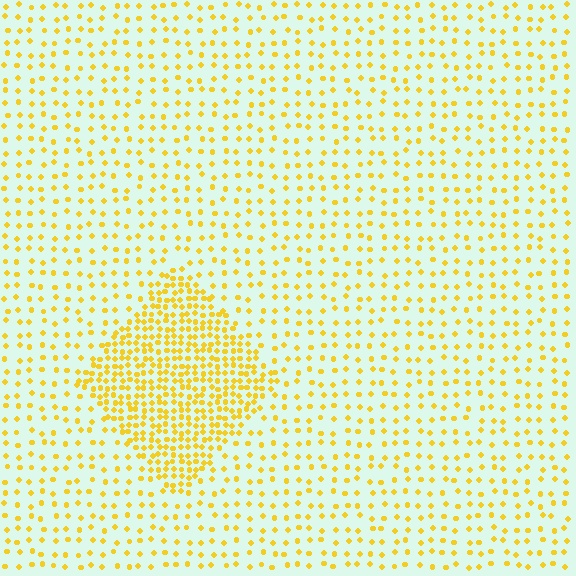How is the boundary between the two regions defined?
The boundary is defined by a change in element density (approximately 2.7x ratio). All elements are the same color, size, and shape.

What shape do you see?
I see a diamond.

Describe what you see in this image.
The image contains small yellow elements arranged at two different densities. A diamond-shaped region is visible where the elements are more densely packed than the surrounding area.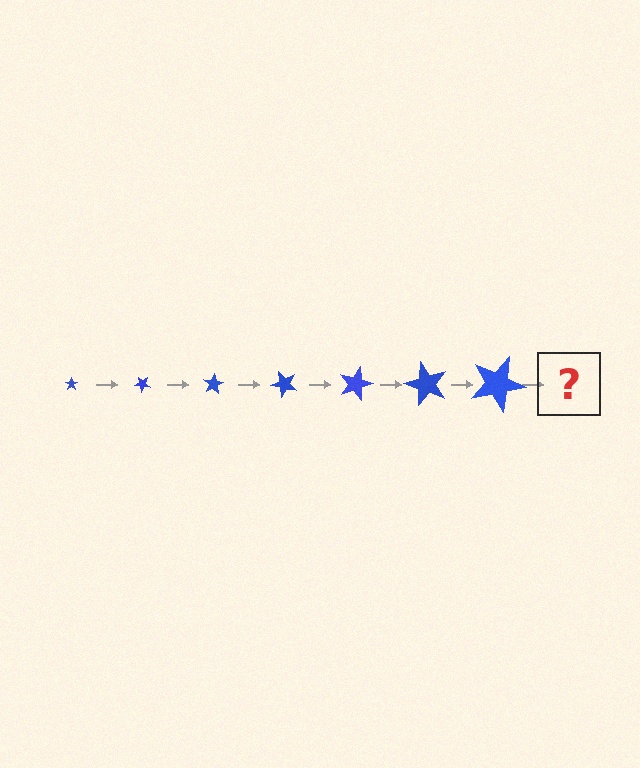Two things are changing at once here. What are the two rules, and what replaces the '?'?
The two rules are that the star grows larger each step and it rotates 40 degrees each step. The '?' should be a star, larger than the previous one and rotated 280 degrees from the start.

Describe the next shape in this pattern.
It should be a star, larger than the previous one and rotated 280 degrees from the start.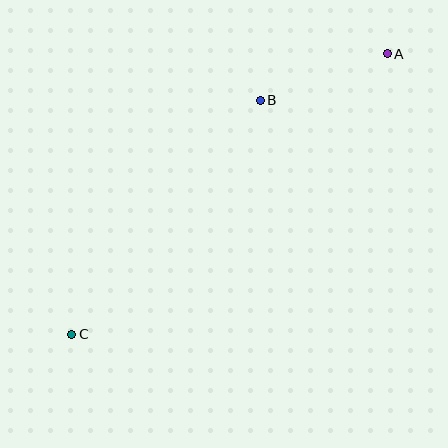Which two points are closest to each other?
Points A and B are closest to each other.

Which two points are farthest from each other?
Points A and C are farthest from each other.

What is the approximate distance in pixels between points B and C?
The distance between B and C is approximately 300 pixels.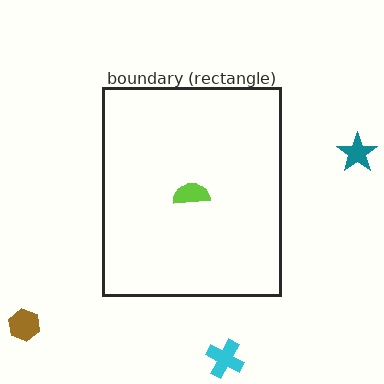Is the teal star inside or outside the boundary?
Outside.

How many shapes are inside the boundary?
1 inside, 3 outside.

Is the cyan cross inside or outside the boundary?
Outside.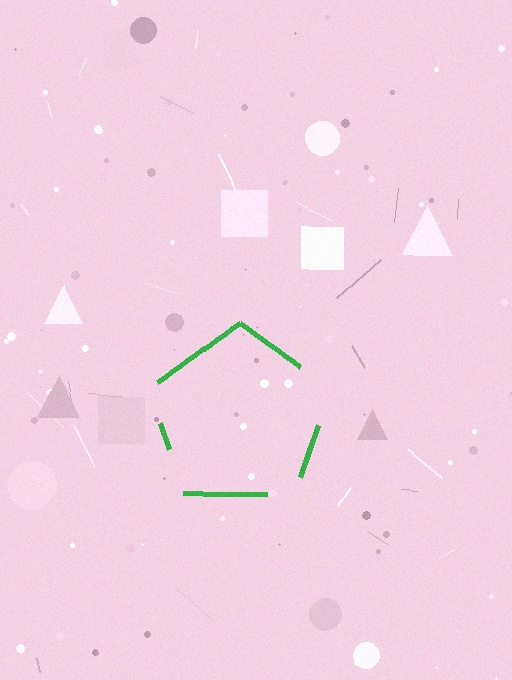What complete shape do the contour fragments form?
The contour fragments form a pentagon.